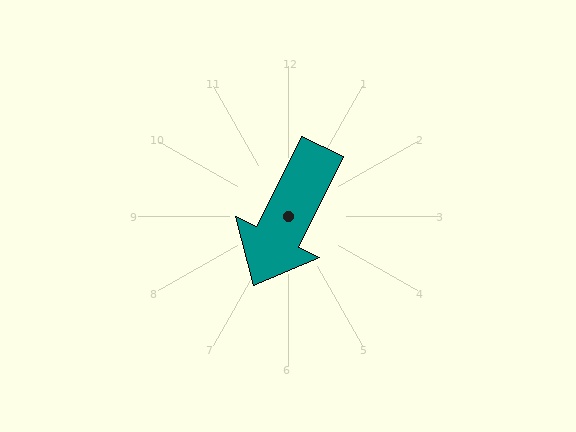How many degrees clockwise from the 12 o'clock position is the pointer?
Approximately 207 degrees.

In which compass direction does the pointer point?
Southwest.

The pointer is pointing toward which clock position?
Roughly 7 o'clock.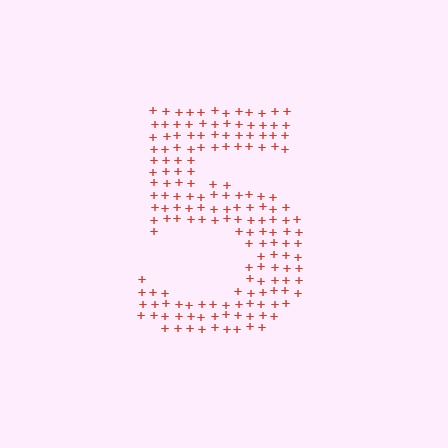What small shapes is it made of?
It is made of small plus signs.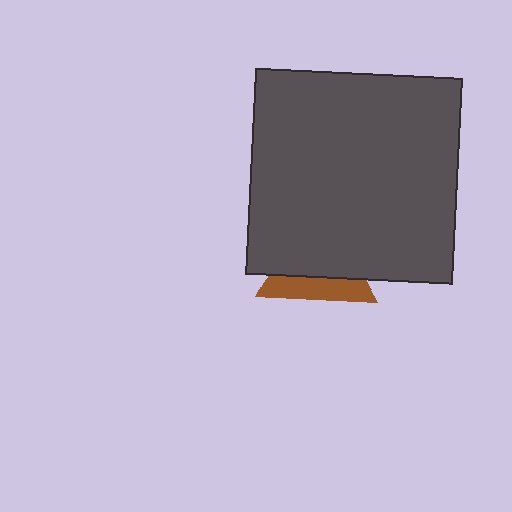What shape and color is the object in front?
The object in front is a dark gray square.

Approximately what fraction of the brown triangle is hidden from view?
Roughly 63% of the brown triangle is hidden behind the dark gray square.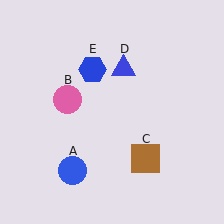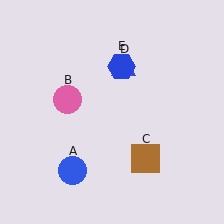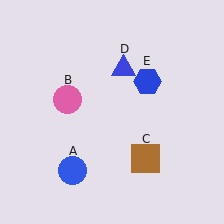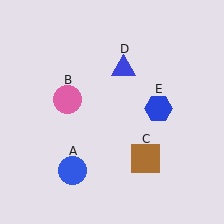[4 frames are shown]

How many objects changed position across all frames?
1 object changed position: blue hexagon (object E).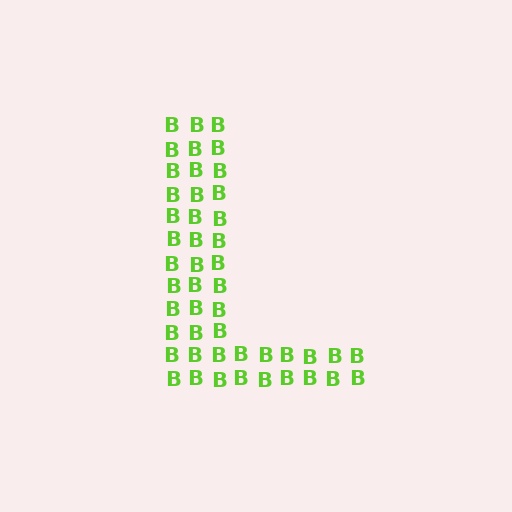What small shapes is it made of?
It is made of small letter B's.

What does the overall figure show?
The overall figure shows the letter L.